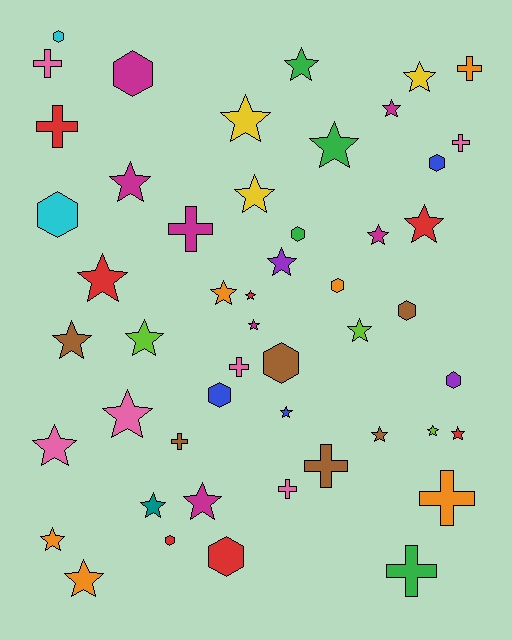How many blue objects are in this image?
There are 3 blue objects.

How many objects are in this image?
There are 50 objects.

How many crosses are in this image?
There are 11 crosses.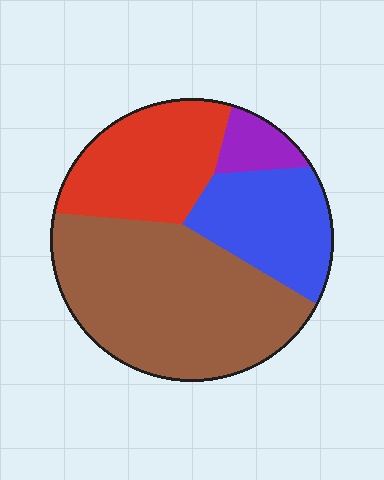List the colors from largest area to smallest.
From largest to smallest: brown, red, blue, purple.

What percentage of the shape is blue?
Blue covers around 20% of the shape.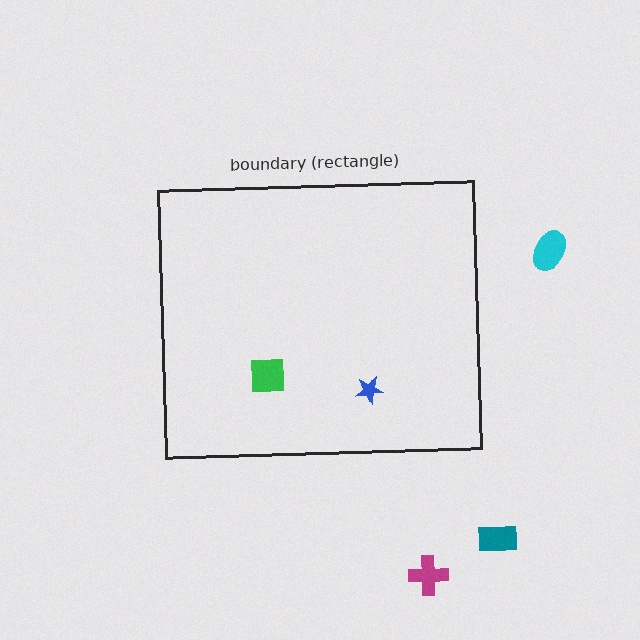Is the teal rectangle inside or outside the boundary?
Outside.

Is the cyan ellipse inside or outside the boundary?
Outside.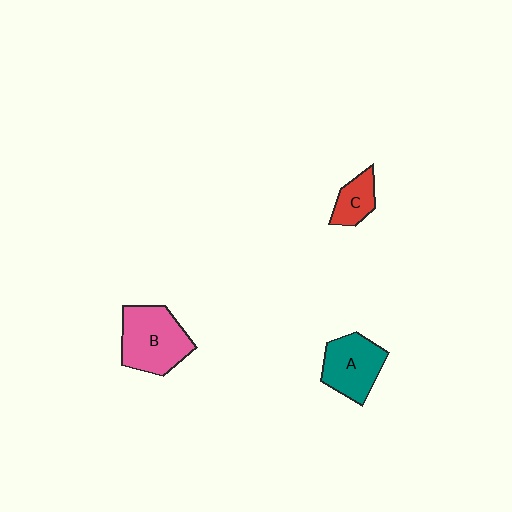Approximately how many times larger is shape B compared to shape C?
Approximately 2.2 times.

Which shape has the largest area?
Shape B (pink).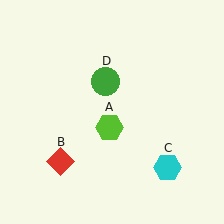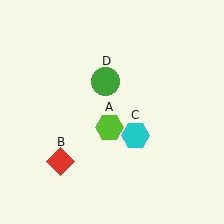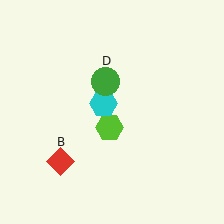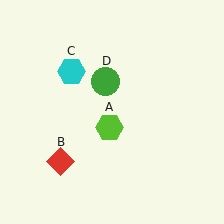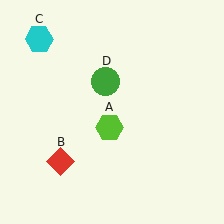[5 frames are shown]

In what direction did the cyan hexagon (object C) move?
The cyan hexagon (object C) moved up and to the left.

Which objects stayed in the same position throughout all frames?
Lime hexagon (object A) and red diamond (object B) and green circle (object D) remained stationary.